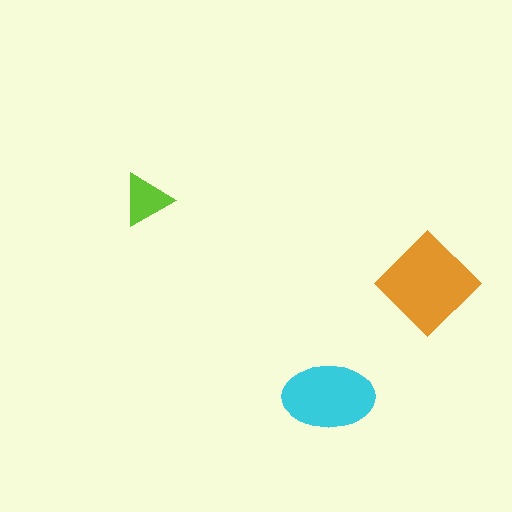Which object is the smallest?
The lime triangle.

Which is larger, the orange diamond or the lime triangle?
The orange diamond.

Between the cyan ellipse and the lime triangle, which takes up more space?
The cyan ellipse.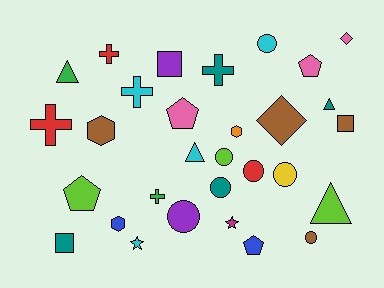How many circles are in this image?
There are 7 circles.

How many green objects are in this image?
There are 2 green objects.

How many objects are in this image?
There are 30 objects.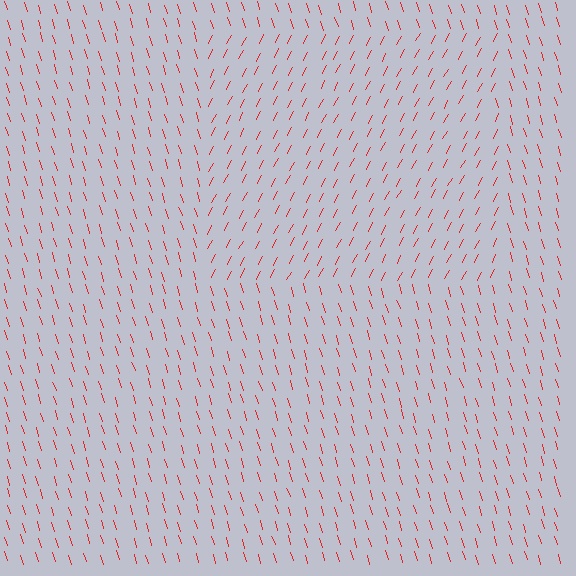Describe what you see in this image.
The image is filled with small red line segments. A rectangle region in the image has lines oriented differently from the surrounding lines, creating a visible texture boundary.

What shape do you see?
I see a rectangle.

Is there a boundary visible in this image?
Yes, there is a texture boundary formed by a change in line orientation.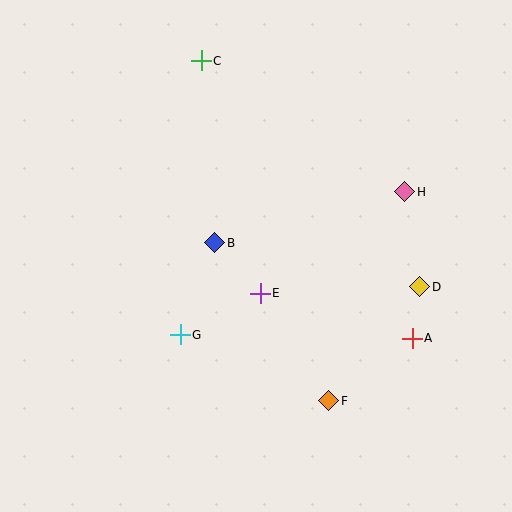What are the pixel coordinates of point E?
Point E is at (260, 293).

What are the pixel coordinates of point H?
Point H is at (405, 192).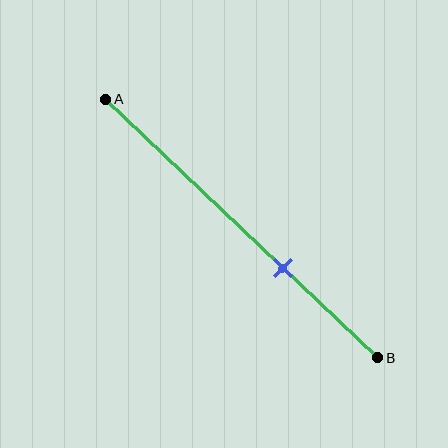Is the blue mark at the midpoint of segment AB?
No, the mark is at about 65% from A, not at the 50% midpoint.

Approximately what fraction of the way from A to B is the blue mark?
The blue mark is approximately 65% of the way from A to B.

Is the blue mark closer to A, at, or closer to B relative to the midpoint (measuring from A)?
The blue mark is closer to point B than the midpoint of segment AB.